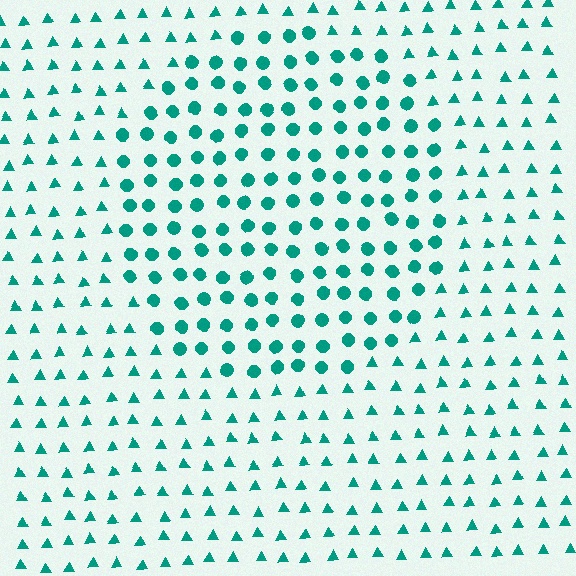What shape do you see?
I see a circle.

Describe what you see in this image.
The image is filled with small teal elements arranged in a uniform grid. A circle-shaped region contains circles, while the surrounding area contains triangles. The boundary is defined purely by the change in element shape.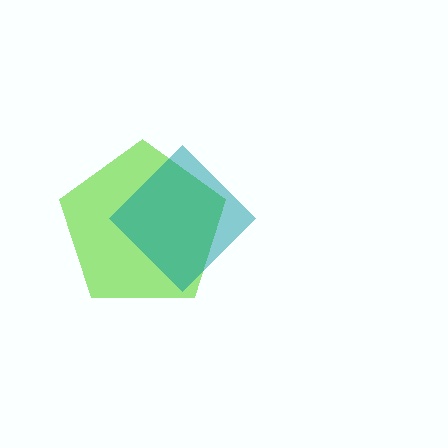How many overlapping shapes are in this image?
There are 2 overlapping shapes in the image.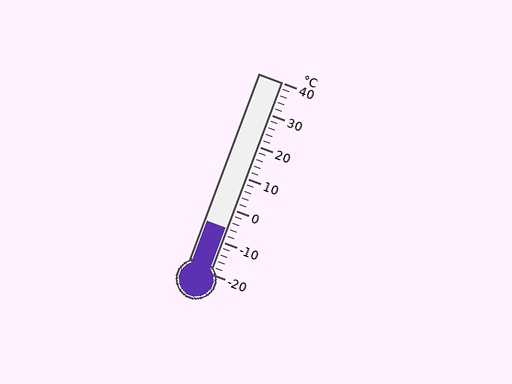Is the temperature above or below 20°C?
The temperature is below 20°C.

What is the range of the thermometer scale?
The thermometer scale ranges from -20°C to 40°C.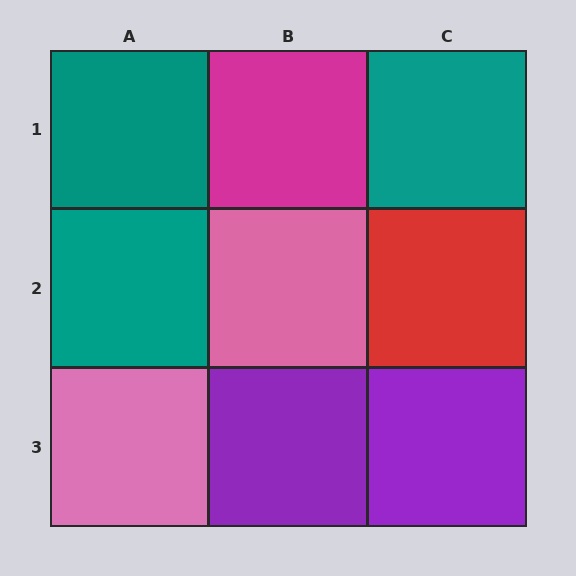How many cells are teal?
3 cells are teal.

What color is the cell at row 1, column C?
Teal.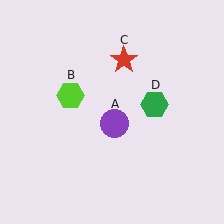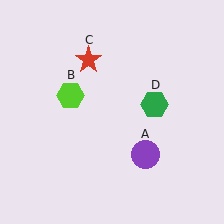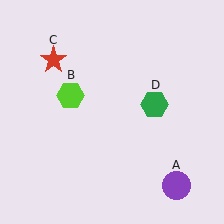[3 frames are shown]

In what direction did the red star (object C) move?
The red star (object C) moved left.